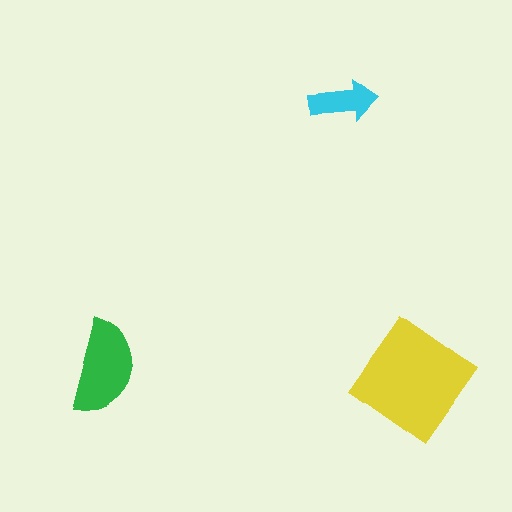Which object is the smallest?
The cyan arrow.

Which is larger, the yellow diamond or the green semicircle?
The yellow diamond.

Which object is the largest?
The yellow diamond.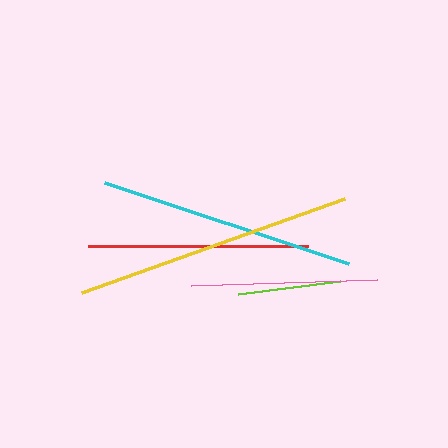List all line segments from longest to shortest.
From longest to shortest: yellow, cyan, red, pink, lime.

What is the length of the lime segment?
The lime segment is approximately 103 pixels long.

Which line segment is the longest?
The yellow line is the longest at approximately 279 pixels.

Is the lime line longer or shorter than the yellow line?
The yellow line is longer than the lime line.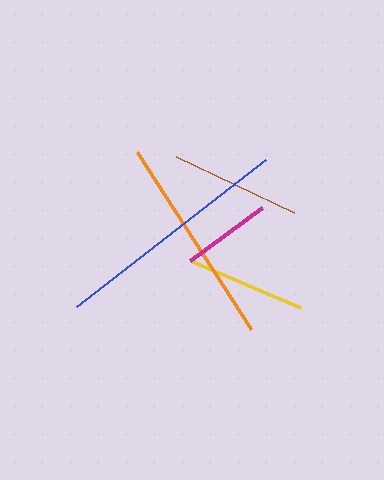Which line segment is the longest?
The blue line is the longest at approximately 240 pixels.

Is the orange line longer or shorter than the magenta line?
The orange line is longer than the magenta line.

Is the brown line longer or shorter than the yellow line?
The brown line is longer than the yellow line.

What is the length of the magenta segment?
The magenta segment is approximately 90 pixels long.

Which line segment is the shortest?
The magenta line is the shortest at approximately 90 pixels.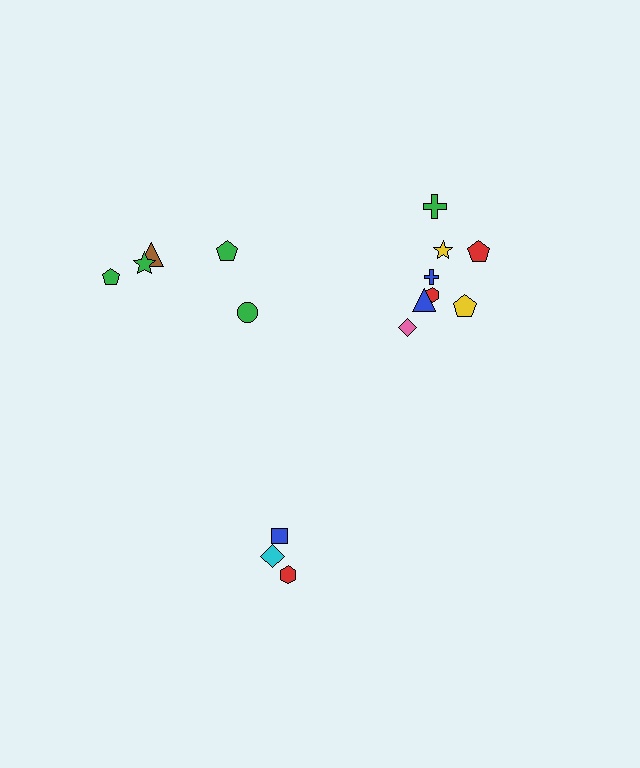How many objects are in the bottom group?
There are 3 objects.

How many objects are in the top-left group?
There are 5 objects.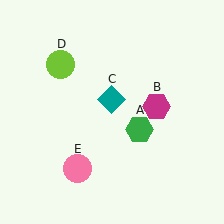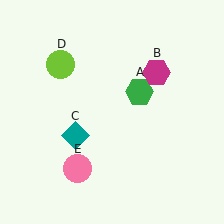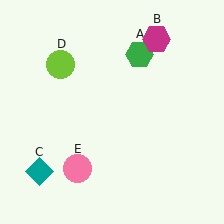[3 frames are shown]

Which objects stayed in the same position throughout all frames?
Lime circle (object D) and pink circle (object E) remained stationary.